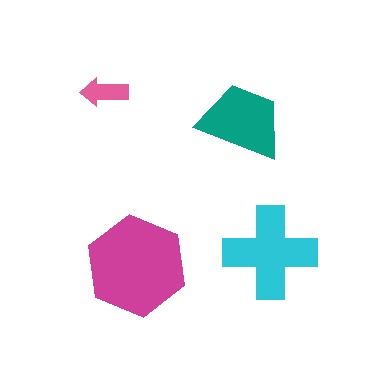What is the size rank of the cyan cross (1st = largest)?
2nd.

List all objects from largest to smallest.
The magenta hexagon, the cyan cross, the teal trapezoid, the pink arrow.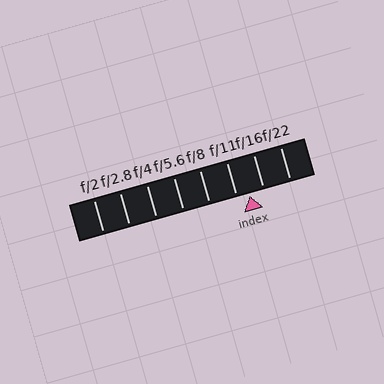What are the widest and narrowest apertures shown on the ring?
The widest aperture shown is f/2 and the narrowest is f/22.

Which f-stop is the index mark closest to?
The index mark is closest to f/11.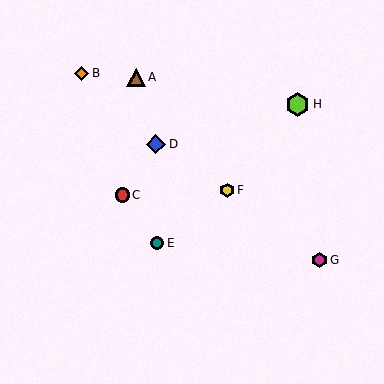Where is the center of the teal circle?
The center of the teal circle is at (157, 243).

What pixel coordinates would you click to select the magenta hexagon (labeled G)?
Click at (320, 260) to select the magenta hexagon G.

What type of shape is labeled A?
Shape A is a brown triangle.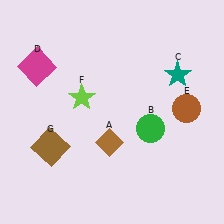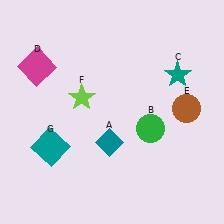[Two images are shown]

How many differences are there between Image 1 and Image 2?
There are 2 differences between the two images.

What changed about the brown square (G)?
In Image 1, G is brown. In Image 2, it changed to teal.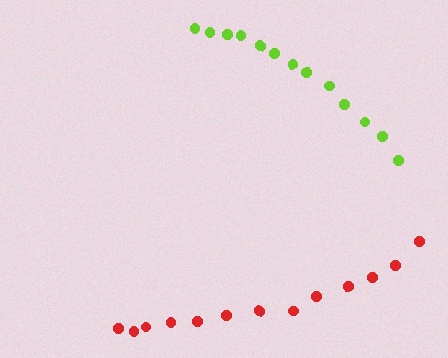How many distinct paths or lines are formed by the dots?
There are 2 distinct paths.